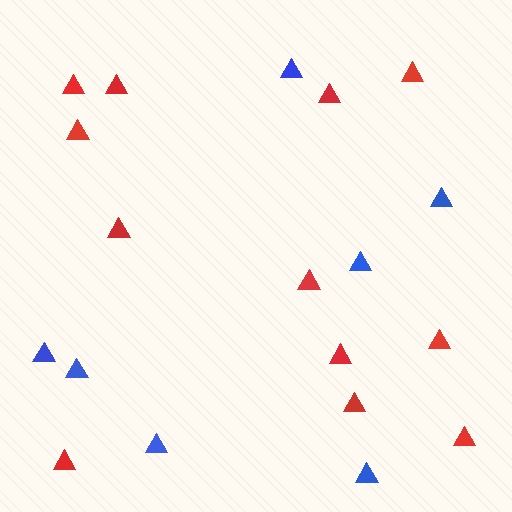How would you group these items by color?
There are 2 groups: one group of blue triangles (7) and one group of red triangles (12).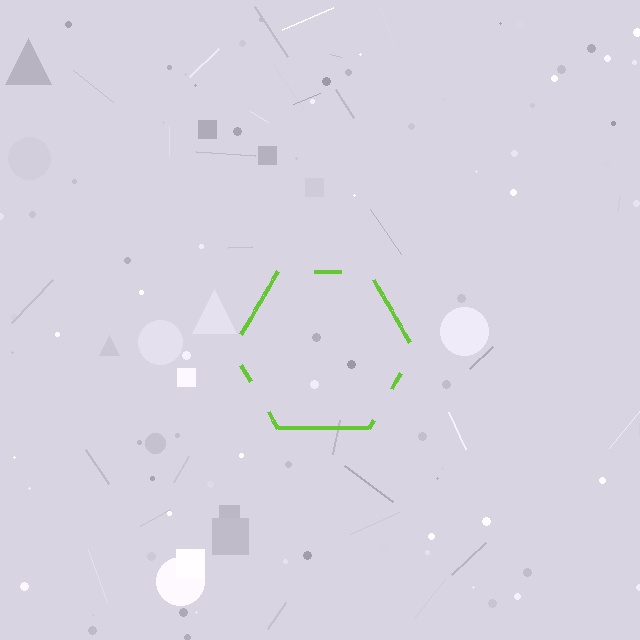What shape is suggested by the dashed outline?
The dashed outline suggests a hexagon.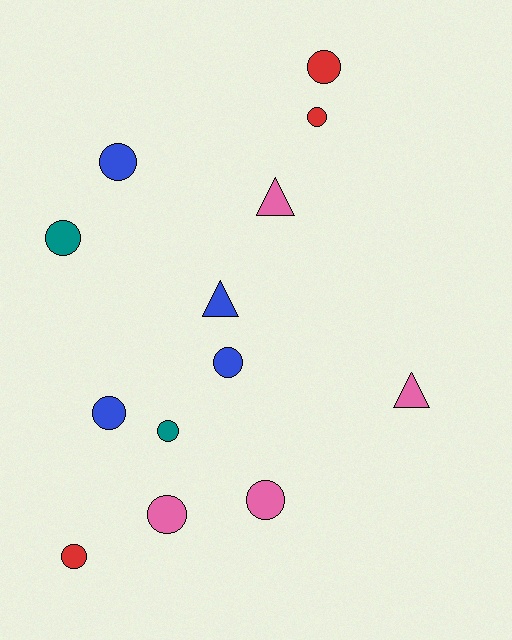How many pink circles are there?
There are 2 pink circles.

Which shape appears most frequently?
Circle, with 10 objects.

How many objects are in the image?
There are 13 objects.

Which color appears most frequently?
Blue, with 4 objects.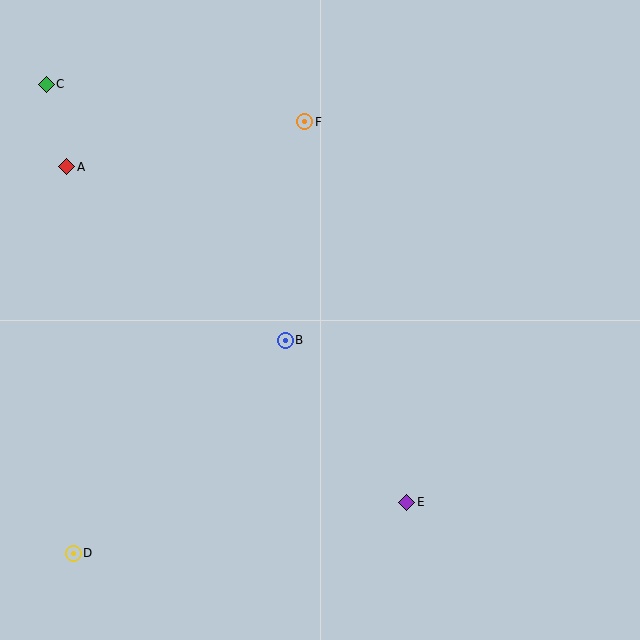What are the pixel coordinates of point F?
Point F is at (305, 122).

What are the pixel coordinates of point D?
Point D is at (73, 553).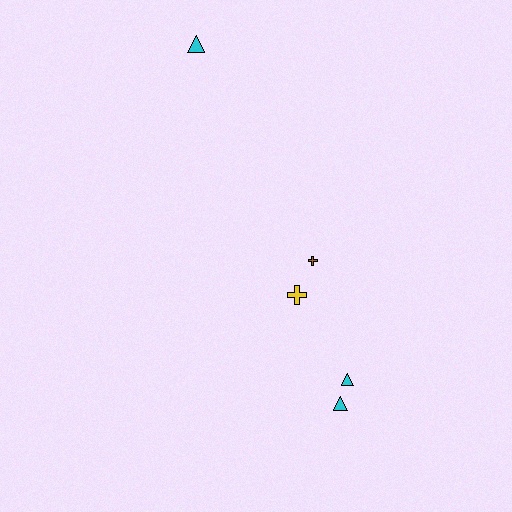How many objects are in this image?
There are 5 objects.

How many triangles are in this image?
There are 3 triangles.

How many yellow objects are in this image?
There is 1 yellow object.